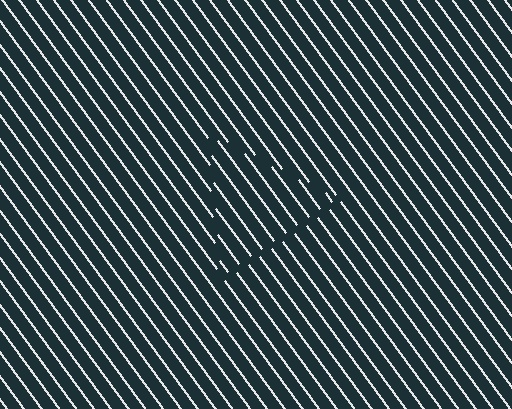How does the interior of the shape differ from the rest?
The interior of the shape contains the same grating, shifted by half a period — the contour is defined by the phase discontinuity where line-ends from the inner and outer gratings abut.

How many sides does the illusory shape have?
3 sides — the line-ends trace a triangle.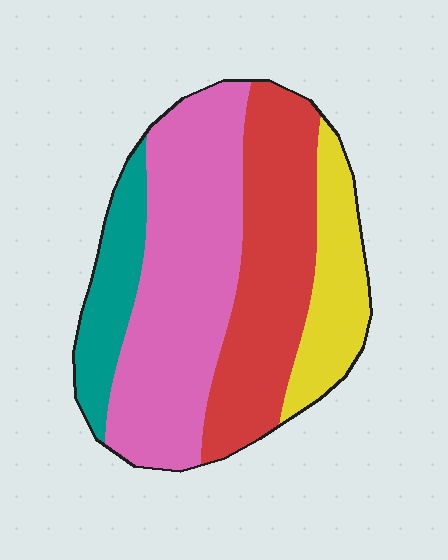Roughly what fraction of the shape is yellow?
Yellow covers roughly 15% of the shape.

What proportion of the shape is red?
Red covers about 30% of the shape.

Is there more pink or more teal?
Pink.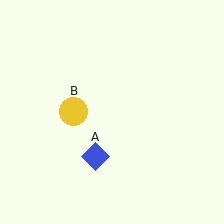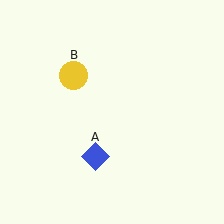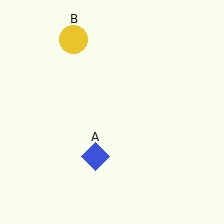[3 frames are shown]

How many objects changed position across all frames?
1 object changed position: yellow circle (object B).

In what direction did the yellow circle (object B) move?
The yellow circle (object B) moved up.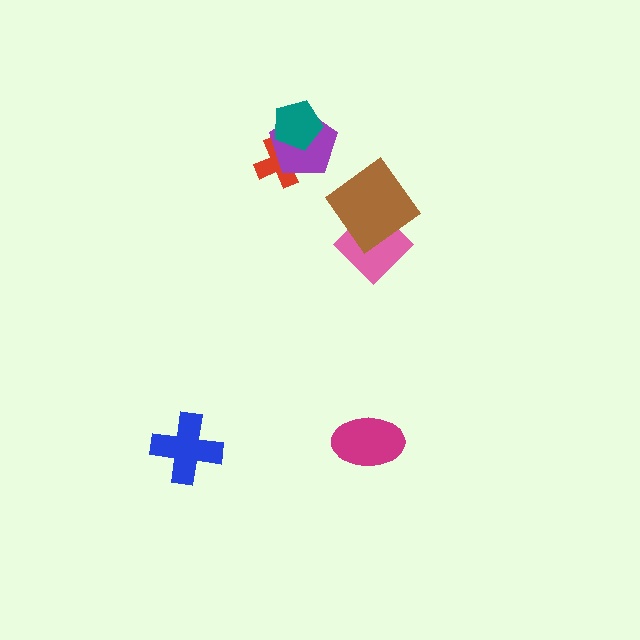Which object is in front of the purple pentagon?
The teal pentagon is in front of the purple pentagon.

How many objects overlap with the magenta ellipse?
0 objects overlap with the magenta ellipse.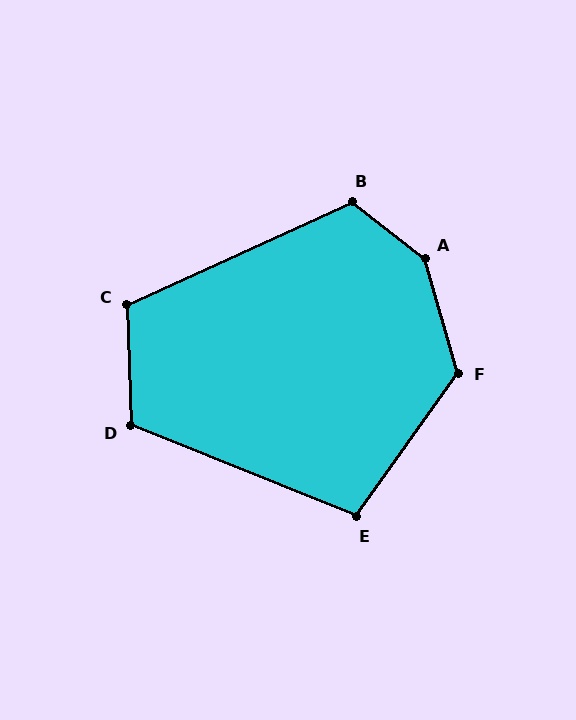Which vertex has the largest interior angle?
A, at approximately 144 degrees.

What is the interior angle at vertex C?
Approximately 113 degrees (obtuse).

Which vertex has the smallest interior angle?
E, at approximately 104 degrees.